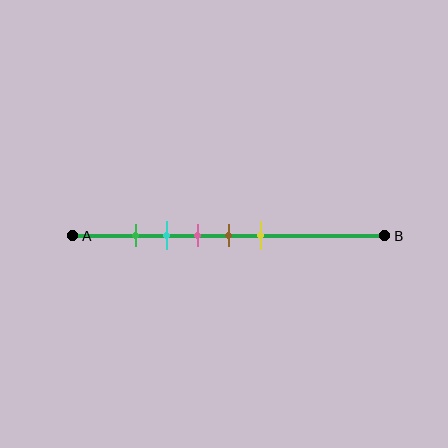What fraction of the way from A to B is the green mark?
The green mark is approximately 20% (0.2) of the way from A to B.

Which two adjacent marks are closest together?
The green and cyan marks are the closest adjacent pair.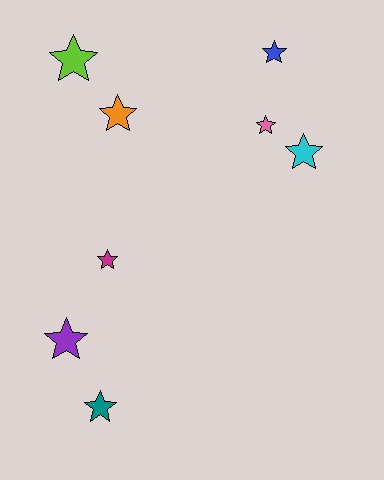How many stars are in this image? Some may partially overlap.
There are 8 stars.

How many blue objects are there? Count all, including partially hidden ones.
There is 1 blue object.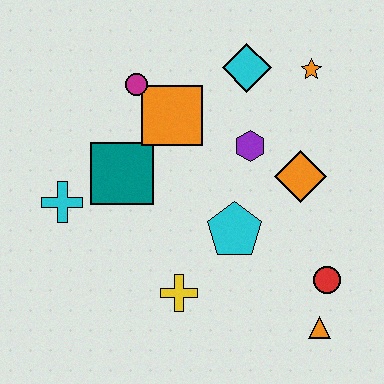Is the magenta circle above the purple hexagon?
Yes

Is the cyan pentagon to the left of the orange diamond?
Yes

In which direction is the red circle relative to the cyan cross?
The red circle is to the right of the cyan cross.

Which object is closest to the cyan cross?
The teal square is closest to the cyan cross.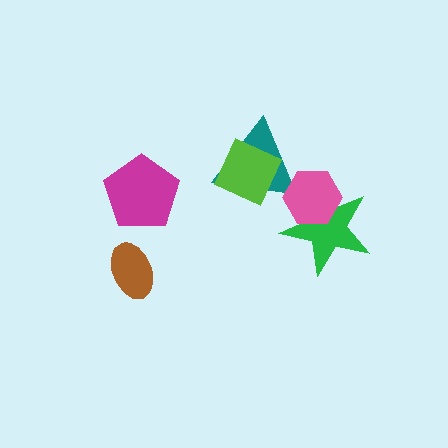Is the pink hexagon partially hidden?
No, no other shape covers it.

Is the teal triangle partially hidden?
Yes, it is partially covered by another shape.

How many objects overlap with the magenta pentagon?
0 objects overlap with the magenta pentagon.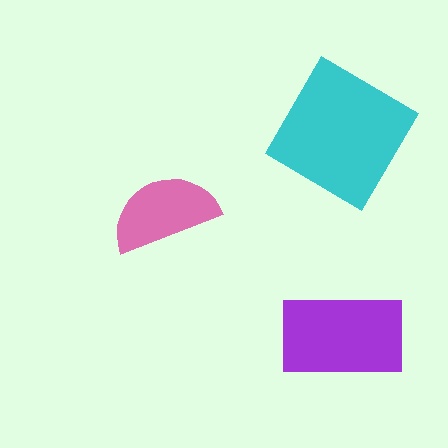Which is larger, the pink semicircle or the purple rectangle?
The purple rectangle.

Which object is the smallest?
The pink semicircle.